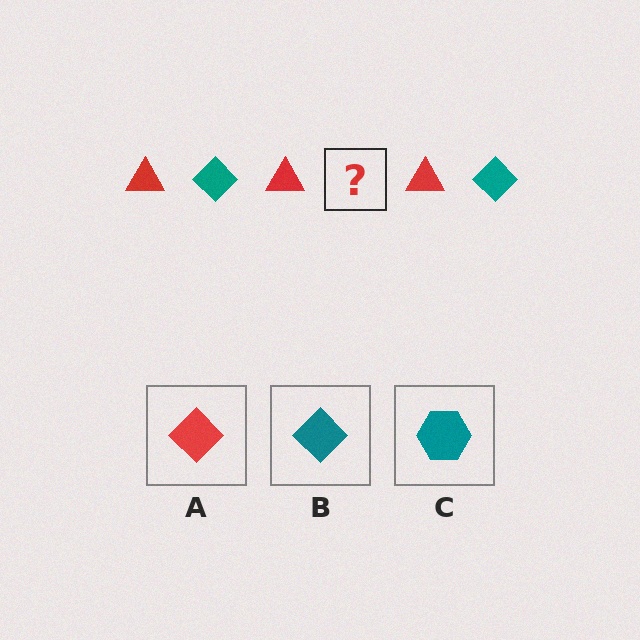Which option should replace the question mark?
Option B.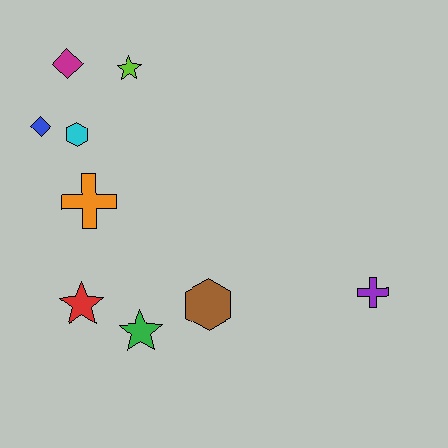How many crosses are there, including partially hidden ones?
There are 2 crosses.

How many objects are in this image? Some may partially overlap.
There are 9 objects.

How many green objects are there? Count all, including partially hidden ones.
There is 1 green object.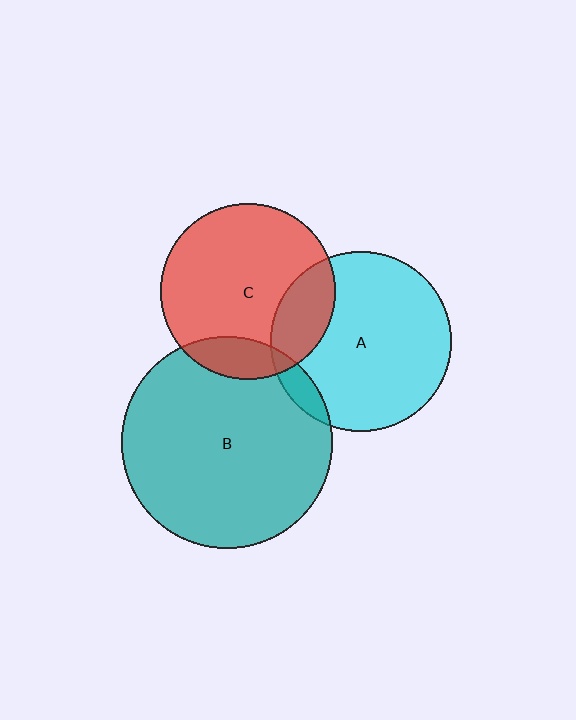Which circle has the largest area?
Circle B (teal).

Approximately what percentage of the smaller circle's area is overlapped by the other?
Approximately 20%.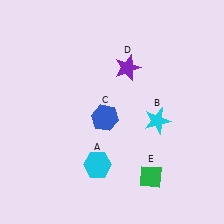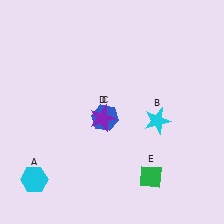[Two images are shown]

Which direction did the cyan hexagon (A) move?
The cyan hexagon (A) moved left.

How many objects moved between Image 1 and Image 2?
2 objects moved between the two images.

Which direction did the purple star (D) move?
The purple star (D) moved down.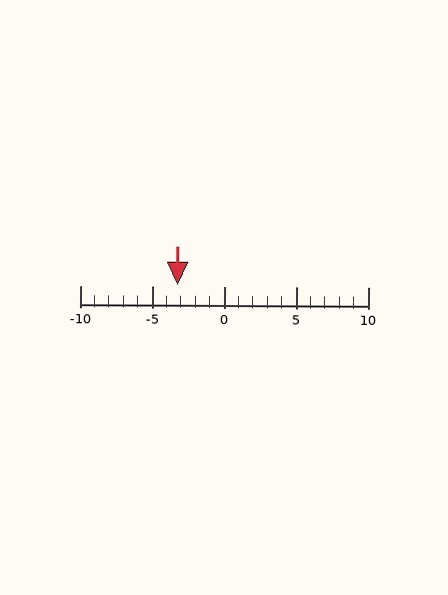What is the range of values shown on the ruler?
The ruler shows values from -10 to 10.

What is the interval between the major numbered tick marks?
The major tick marks are spaced 5 units apart.